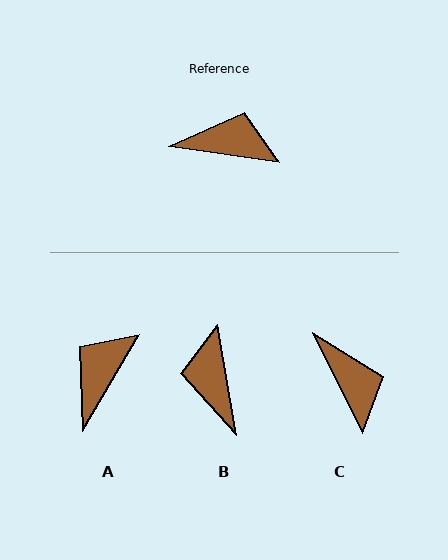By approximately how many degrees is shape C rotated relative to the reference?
Approximately 56 degrees clockwise.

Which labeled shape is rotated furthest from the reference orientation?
B, about 107 degrees away.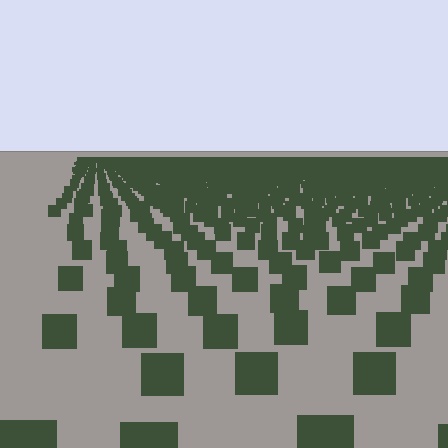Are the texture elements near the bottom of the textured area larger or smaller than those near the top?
Larger. Near the bottom, elements are closer to the viewer and appear at a bigger on-screen size.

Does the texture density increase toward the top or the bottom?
Density increases toward the top.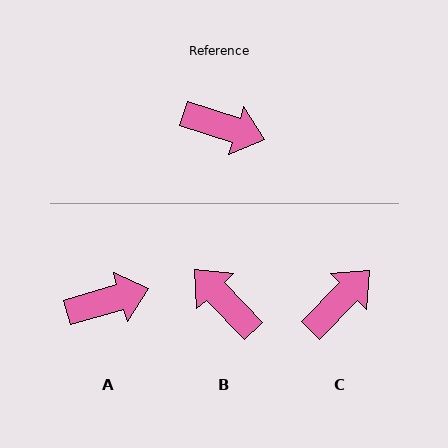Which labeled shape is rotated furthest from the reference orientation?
B, about 152 degrees away.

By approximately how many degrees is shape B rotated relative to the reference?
Approximately 152 degrees counter-clockwise.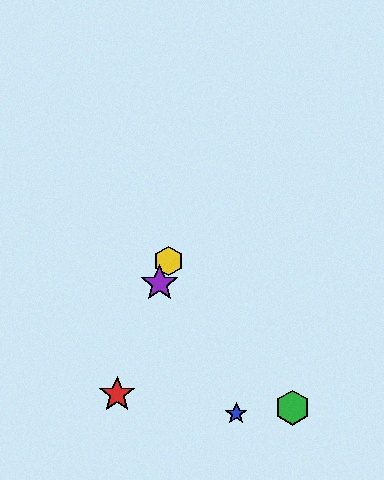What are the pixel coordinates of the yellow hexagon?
The yellow hexagon is at (168, 261).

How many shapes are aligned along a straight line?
3 shapes (the red star, the yellow hexagon, the purple star) are aligned along a straight line.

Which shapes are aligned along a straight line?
The red star, the yellow hexagon, the purple star are aligned along a straight line.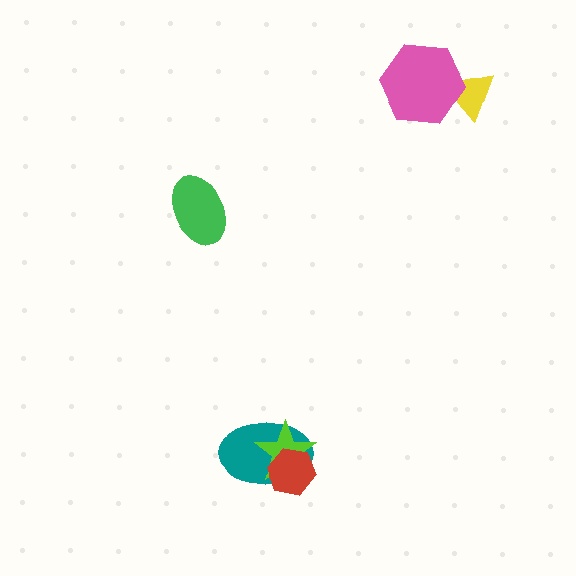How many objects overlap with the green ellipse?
0 objects overlap with the green ellipse.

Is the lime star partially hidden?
Yes, it is partially covered by another shape.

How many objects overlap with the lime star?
2 objects overlap with the lime star.